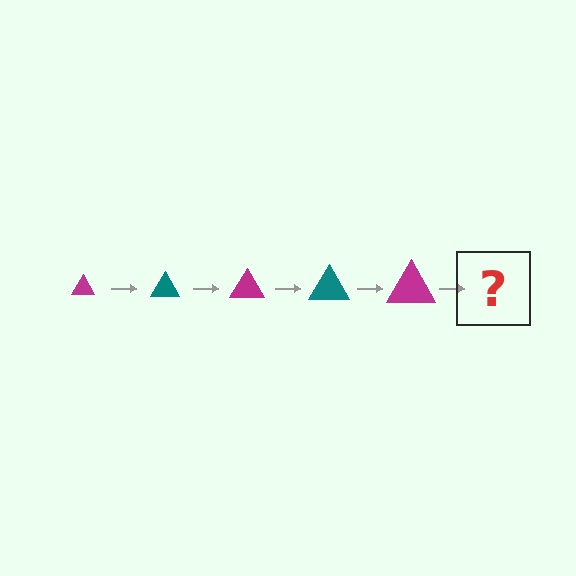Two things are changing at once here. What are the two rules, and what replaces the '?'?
The two rules are that the triangle grows larger each step and the color cycles through magenta and teal. The '?' should be a teal triangle, larger than the previous one.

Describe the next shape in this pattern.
It should be a teal triangle, larger than the previous one.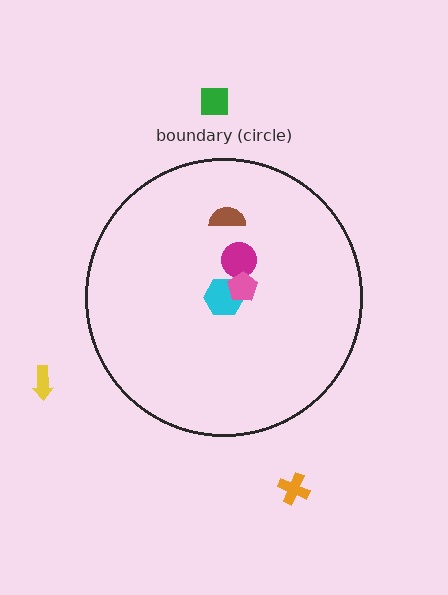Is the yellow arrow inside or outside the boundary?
Outside.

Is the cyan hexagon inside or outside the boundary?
Inside.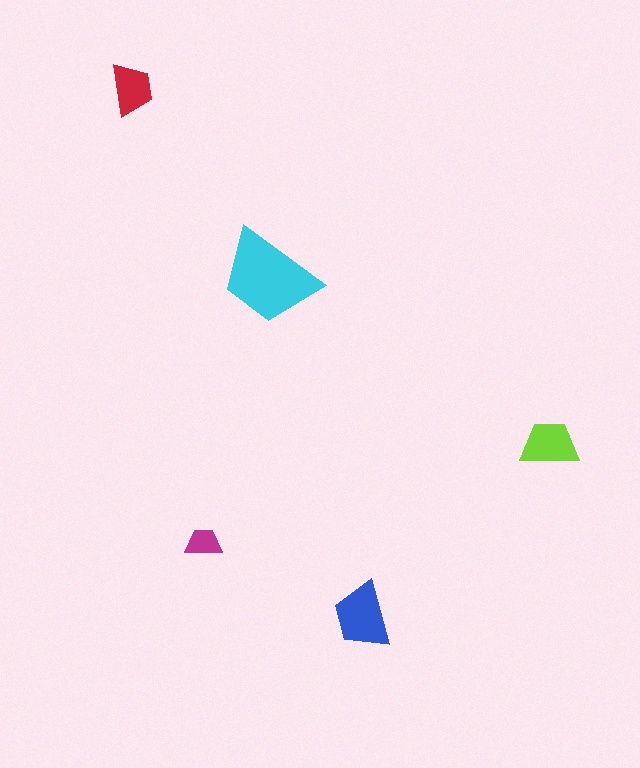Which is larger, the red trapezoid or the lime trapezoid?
The lime one.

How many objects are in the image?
There are 5 objects in the image.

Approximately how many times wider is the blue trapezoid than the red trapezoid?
About 1.5 times wider.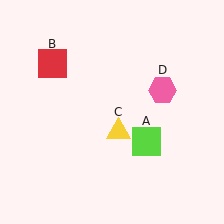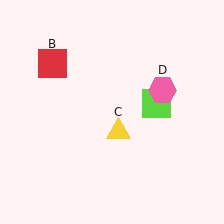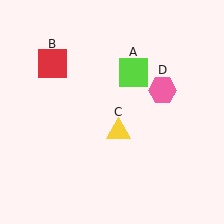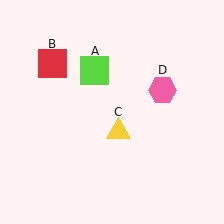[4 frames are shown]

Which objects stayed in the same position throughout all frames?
Red square (object B) and yellow triangle (object C) and pink hexagon (object D) remained stationary.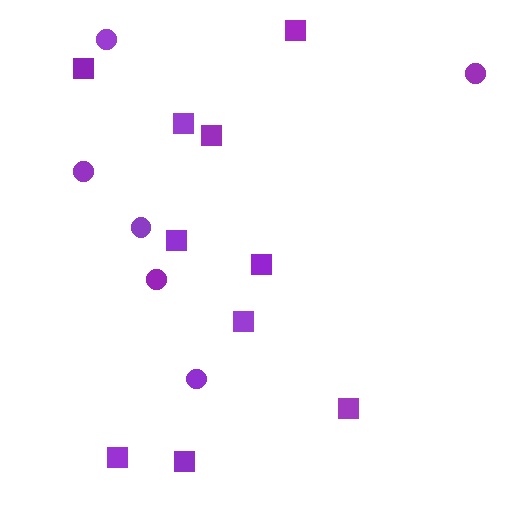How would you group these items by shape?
There are 2 groups: one group of squares (10) and one group of circles (6).